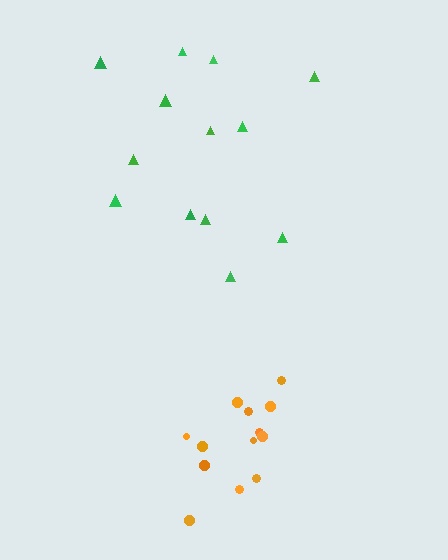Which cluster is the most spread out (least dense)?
Green.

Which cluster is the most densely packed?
Orange.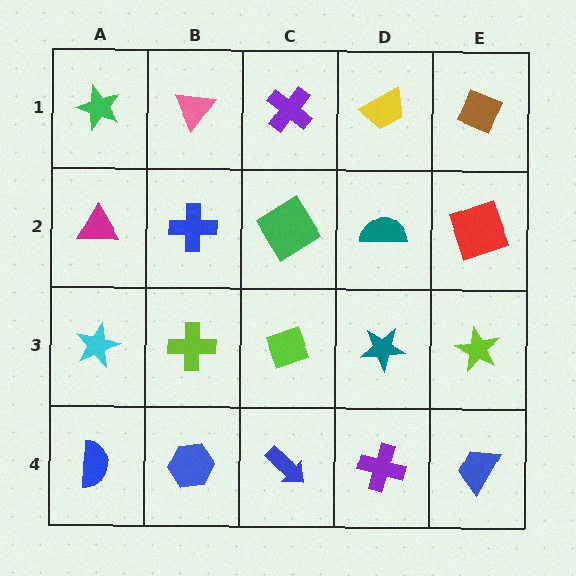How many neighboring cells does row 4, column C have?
3.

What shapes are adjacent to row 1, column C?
A green diamond (row 2, column C), a pink triangle (row 1, column B), a yellow trapezoid (row 1, column D).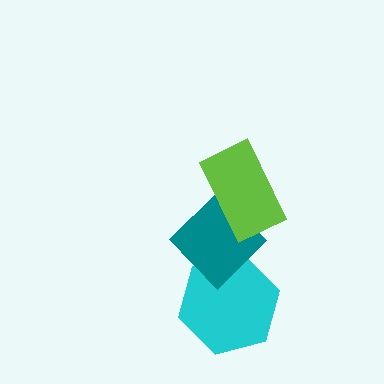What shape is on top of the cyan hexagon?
The teal diamond is on top of the cyan hexagon.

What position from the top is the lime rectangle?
The lime rectangle is 1st from the top.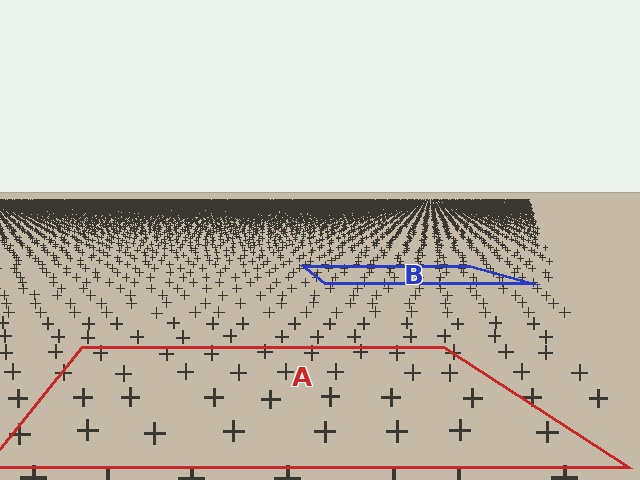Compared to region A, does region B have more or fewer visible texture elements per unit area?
Region B has more texture elements per unit area — they are packed more densely because it is farther away.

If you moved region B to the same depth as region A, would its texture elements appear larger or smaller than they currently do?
They would appear larger. At a closer depth, the same texture elements are projected at a bigger on-screen size.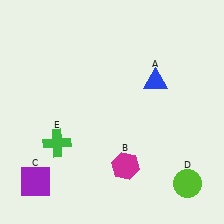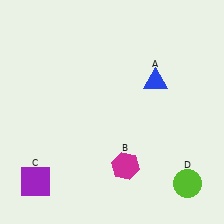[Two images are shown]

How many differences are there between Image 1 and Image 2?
There is 1 difference between the two images.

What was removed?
The green cross (E) was removed in Image 2.